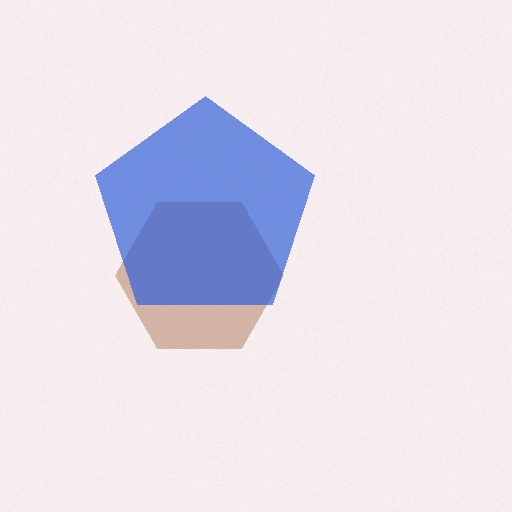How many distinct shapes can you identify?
There are 2 distinct shapes: a brown hexagon, a blue pentagon.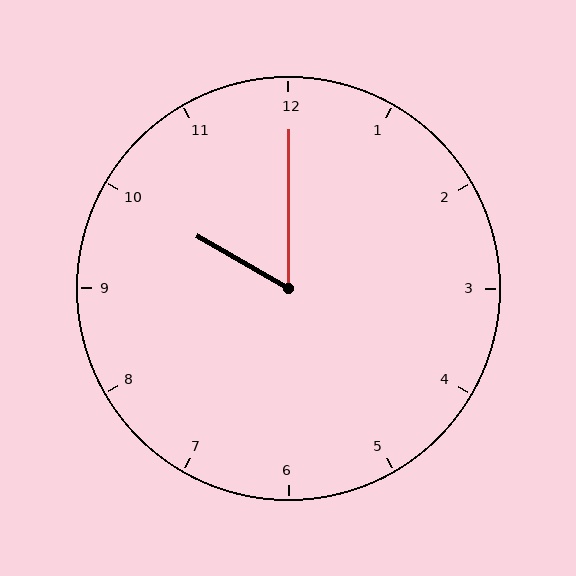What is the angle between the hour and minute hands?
Approximately 60 degrees.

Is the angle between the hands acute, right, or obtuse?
It is acute.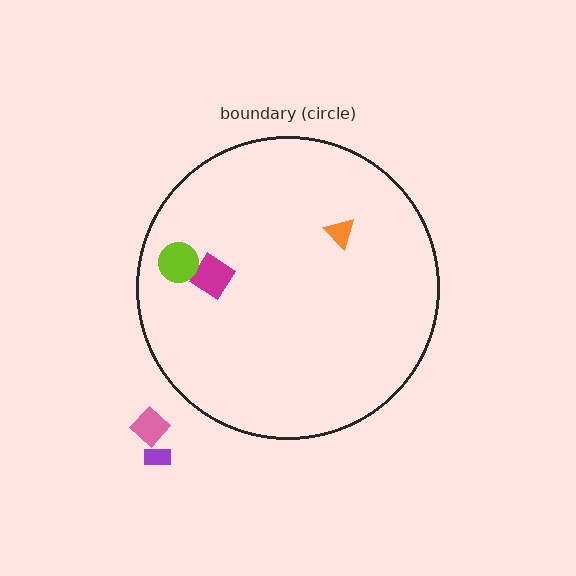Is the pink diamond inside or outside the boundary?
Outside.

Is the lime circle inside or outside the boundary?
Inside.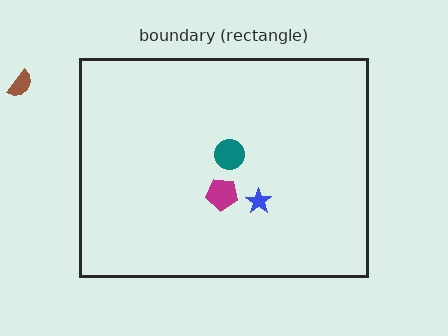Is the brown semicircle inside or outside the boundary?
Outside.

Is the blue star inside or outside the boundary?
Inside.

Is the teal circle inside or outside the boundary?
Inside.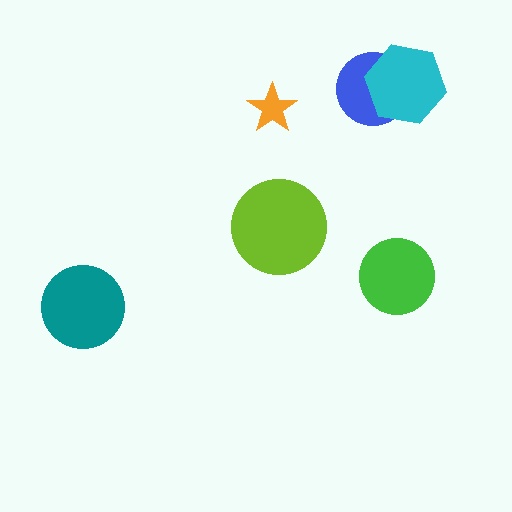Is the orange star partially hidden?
No, no other shape covers it.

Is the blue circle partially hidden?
Yes, it is partially covered by another shape.